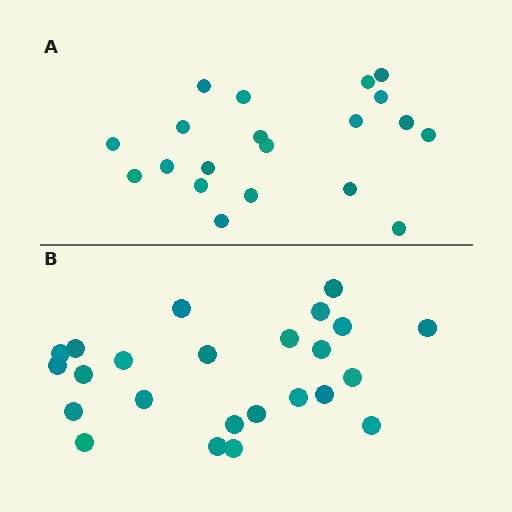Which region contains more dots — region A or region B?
Region B (the bottom region) has more dots.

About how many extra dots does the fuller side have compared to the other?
Region B has about 4 more dots than region A.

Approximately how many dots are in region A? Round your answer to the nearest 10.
About 20 dots.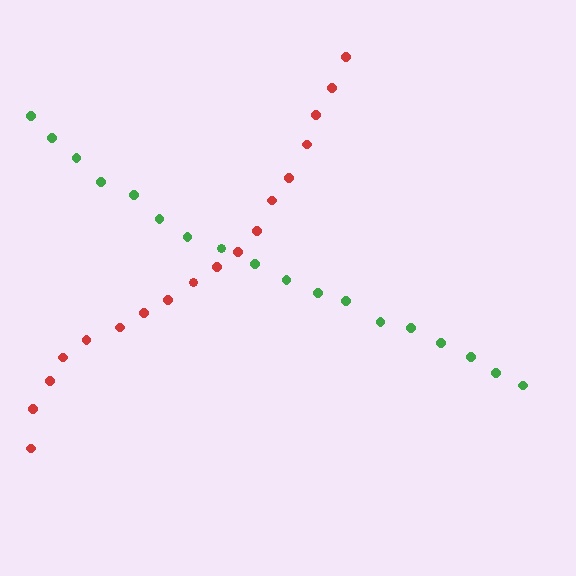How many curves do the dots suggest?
There are 2 distinct paths.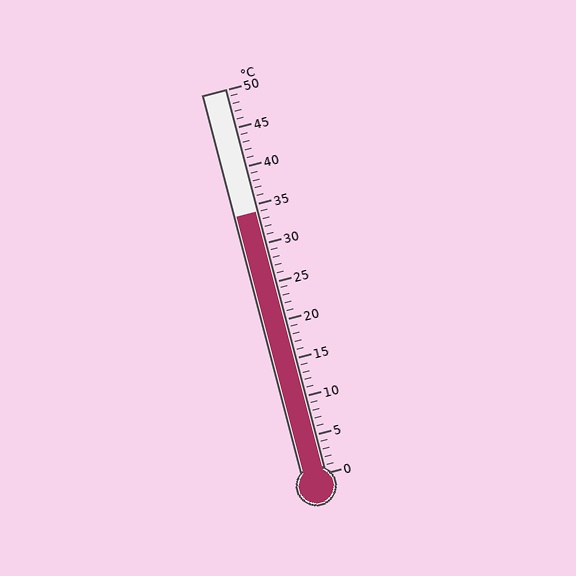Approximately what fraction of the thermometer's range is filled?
The thermometer is filled to approximately 70% of its range.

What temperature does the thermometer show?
The thermometer shows approximately 34°C.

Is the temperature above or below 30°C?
The temperature is above 30°C.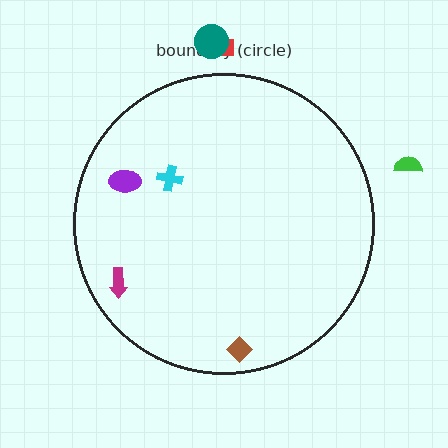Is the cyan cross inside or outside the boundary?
Inside.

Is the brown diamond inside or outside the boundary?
Inside.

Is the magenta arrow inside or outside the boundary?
Inside.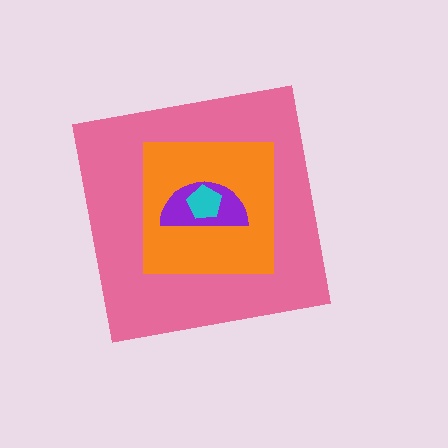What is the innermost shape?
The cyan pentagon.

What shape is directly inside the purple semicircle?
The cyan pentagon.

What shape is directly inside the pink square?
The orange square.